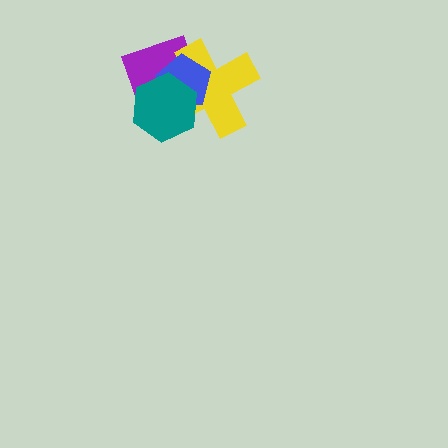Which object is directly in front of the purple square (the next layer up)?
The yellow cross is directly in front of the purple square.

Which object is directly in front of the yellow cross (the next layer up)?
The blue pentagon is directly in front of the yellow cross.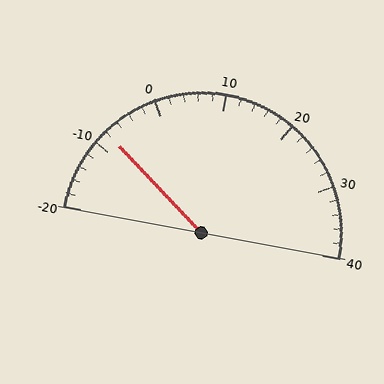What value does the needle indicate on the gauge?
The needle indicates approximately -8.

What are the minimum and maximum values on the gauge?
The gauge ranges from -20 to 40.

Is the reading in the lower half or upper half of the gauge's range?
The reading is in the lower half of the range (-20 to 40).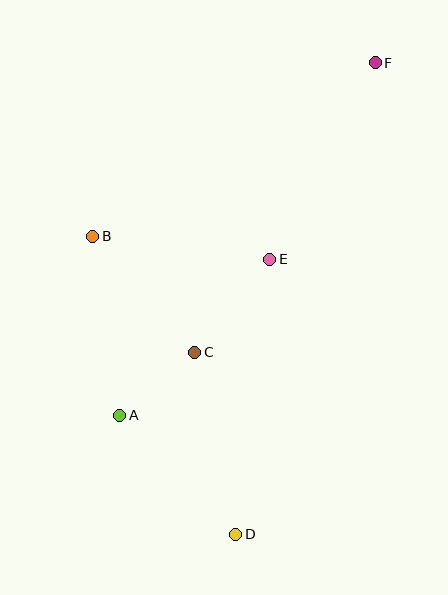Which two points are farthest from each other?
Points D and F are farthest from each other.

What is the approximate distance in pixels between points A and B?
The distance between A and B is approximately 181 pixels.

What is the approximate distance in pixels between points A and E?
The distance between A and E is approximately 217 pixels.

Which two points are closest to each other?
Points A and C are closest to each other.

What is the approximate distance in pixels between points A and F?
The distance between A and F is approximately 436 pixels.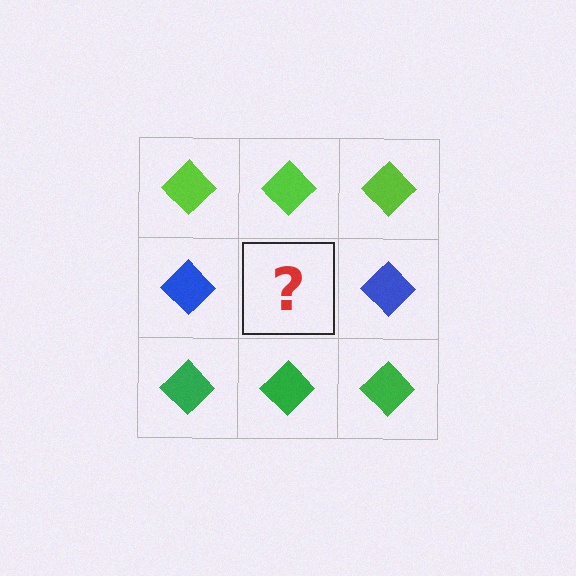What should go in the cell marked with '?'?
The missing cell should contain a blue diamond.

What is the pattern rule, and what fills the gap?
The rule is that each row has a consistent color. The gap should be filled with a blue diamond.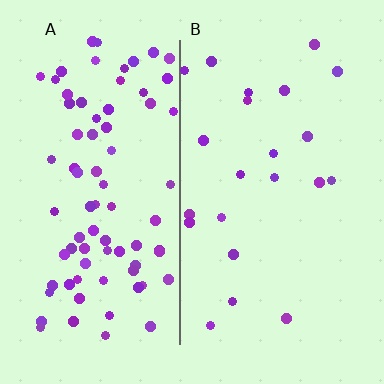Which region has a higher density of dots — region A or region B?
A (the left).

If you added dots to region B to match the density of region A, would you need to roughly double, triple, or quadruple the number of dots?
Approximately quadruple.